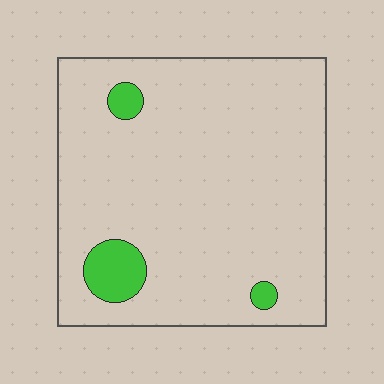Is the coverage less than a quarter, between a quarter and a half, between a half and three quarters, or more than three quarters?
Less than a quarter.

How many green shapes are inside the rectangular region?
3.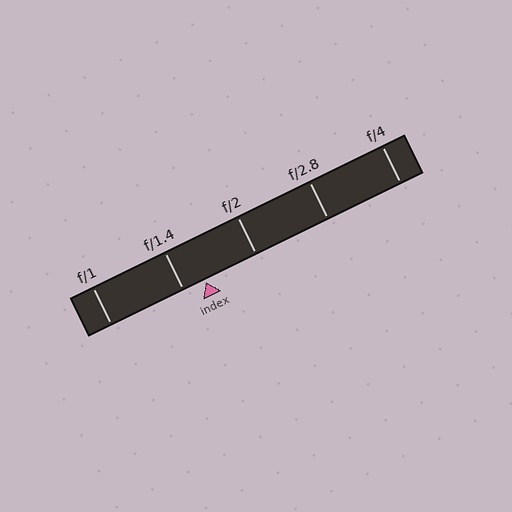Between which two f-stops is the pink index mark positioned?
The index mark is between f/1.4 and f/2.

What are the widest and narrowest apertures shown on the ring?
The widest aperture shown is f/1 and the narrowest is f/4.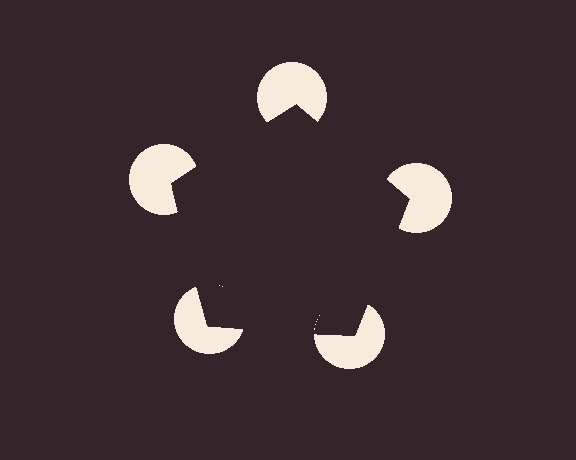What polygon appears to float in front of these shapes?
An illusory pentagon — its edges are inferred from the aligned wedge cuts in the pac-man discs, not physically drawn.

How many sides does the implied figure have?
5 sides.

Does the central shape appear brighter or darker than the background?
It typically appears slightly darker than the background, even though no actual brightness change is drawn.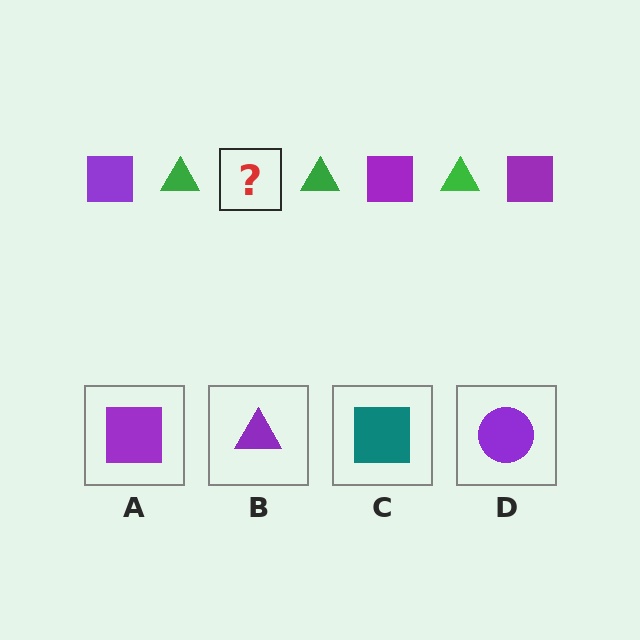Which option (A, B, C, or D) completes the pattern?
A.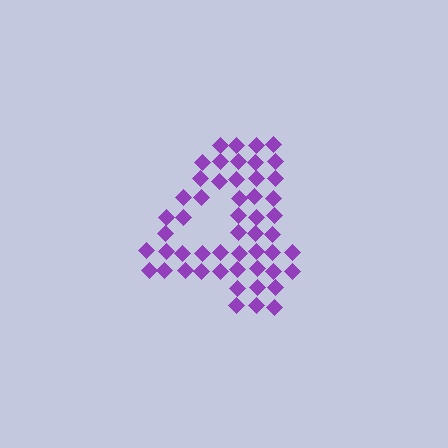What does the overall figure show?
The overall figure shows the digit 4.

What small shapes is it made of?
It is made of small diamonds.